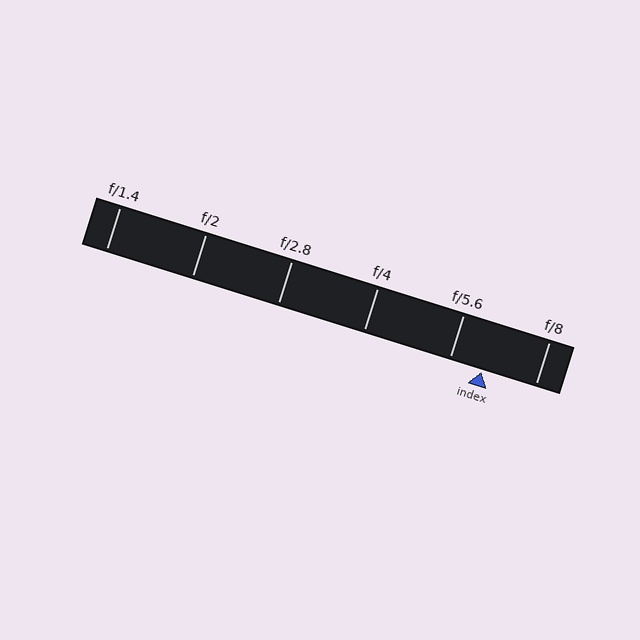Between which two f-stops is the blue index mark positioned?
The index mark is between f/5.6 and f/8.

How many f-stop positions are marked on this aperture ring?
There are 6 f-stop positions marked.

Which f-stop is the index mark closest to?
The index mark is closest to f/5.6.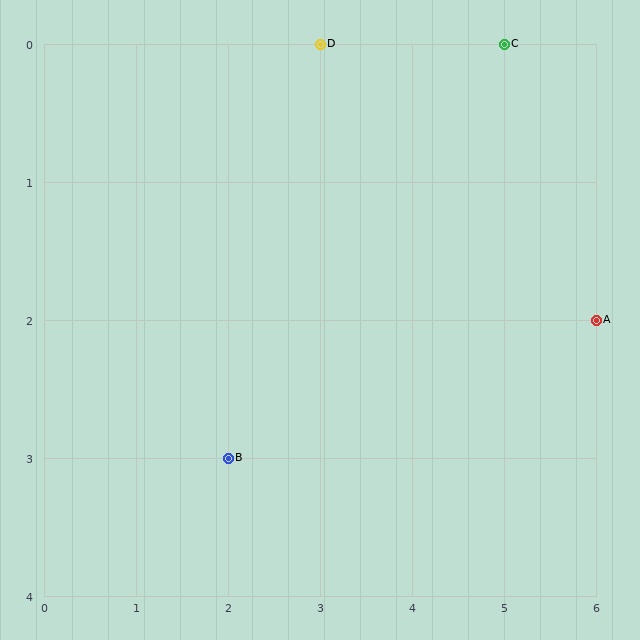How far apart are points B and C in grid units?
Points B and C are 3 columns and 3 rows apart (about 4.2 grid units diagonally).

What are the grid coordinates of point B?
Point B is at grid coordinates (2, 3).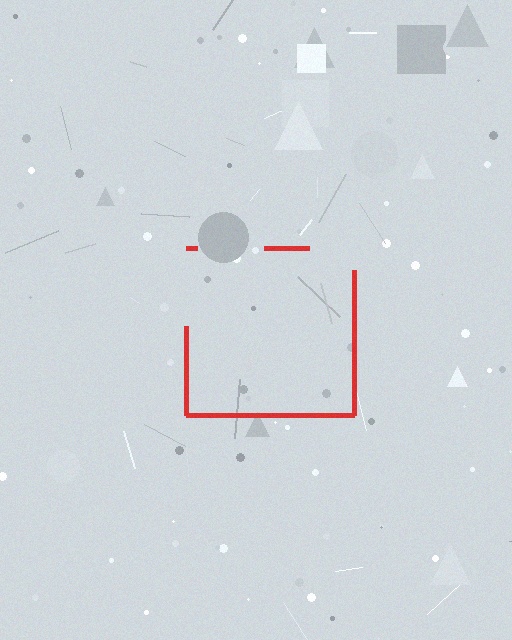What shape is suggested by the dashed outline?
The dashed outline suggests a square.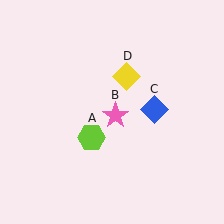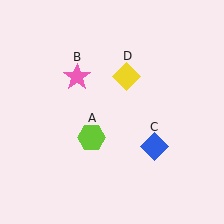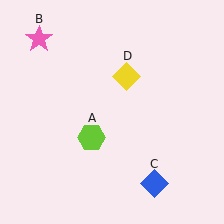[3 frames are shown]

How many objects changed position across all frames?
2 objects changed position: pink star (object B), blue diamond (object C).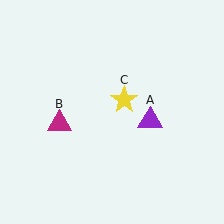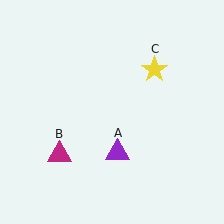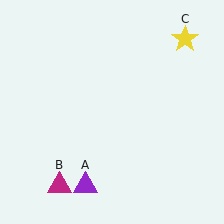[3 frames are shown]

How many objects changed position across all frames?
3 objects changed position: purple triangle (object A), magenta triangle (object B), yellow star (object C).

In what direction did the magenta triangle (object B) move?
The magenta triangle (object B) moved down.